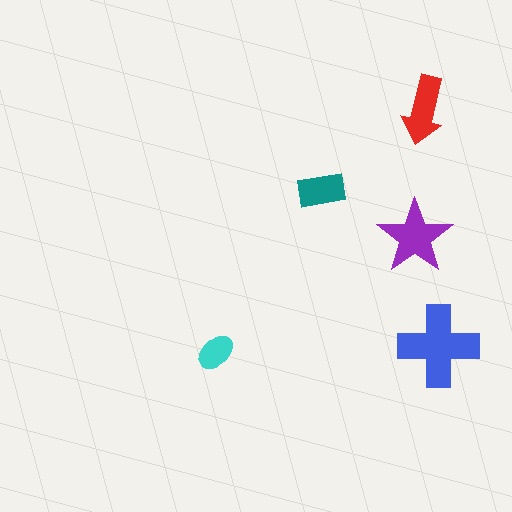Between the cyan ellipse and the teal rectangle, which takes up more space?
The teal rectangle.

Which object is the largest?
The blue cross.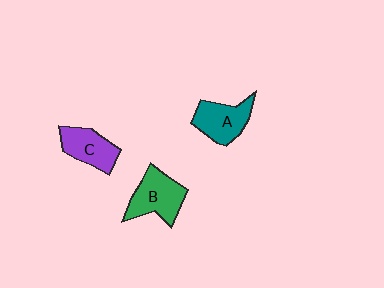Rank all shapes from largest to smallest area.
From largest to smallest: B (green), A (teal), C (purple).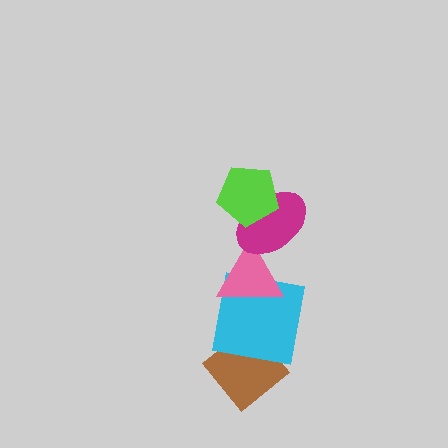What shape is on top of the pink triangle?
The magenta ellipse is on top of the pink triangle.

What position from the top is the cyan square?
The cyan square is 4th from the top.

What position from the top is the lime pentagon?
The lime pentagon is 1st from the top.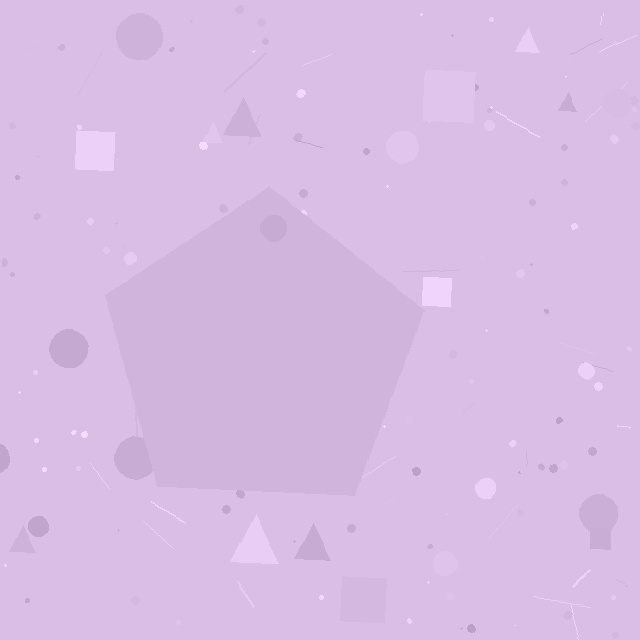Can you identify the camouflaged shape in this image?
The camouflaged shape is a pentagon.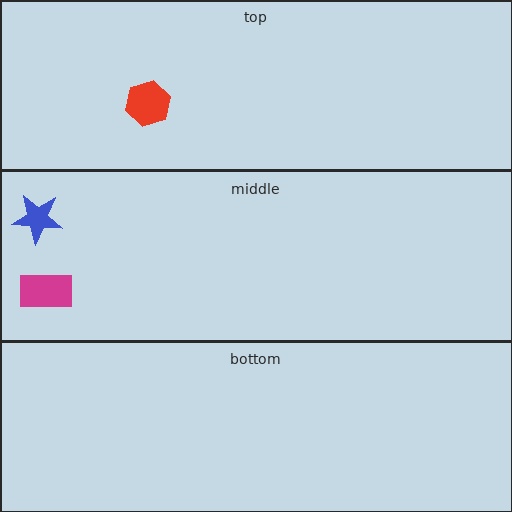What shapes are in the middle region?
The blue star, the magenta rectangle.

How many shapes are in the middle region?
2.